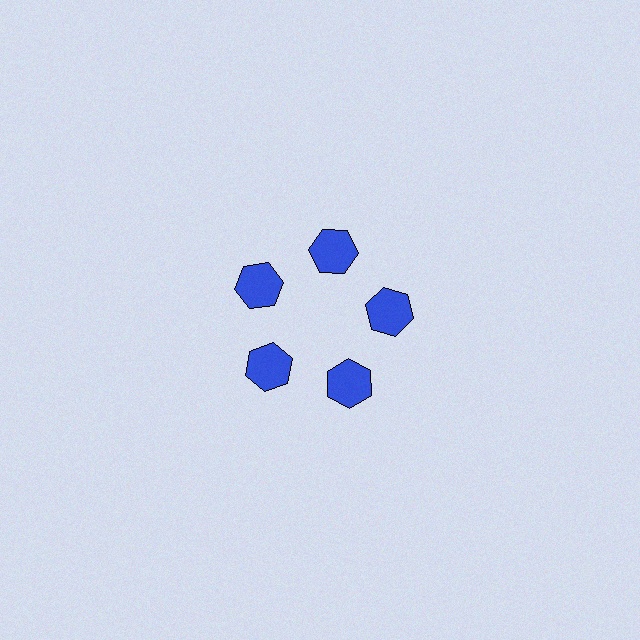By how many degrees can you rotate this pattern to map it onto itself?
The pattern maps onto itself every 72 degrees of rotation.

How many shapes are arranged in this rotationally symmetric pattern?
There are 5 shapes, arranged in 5 groups of 1.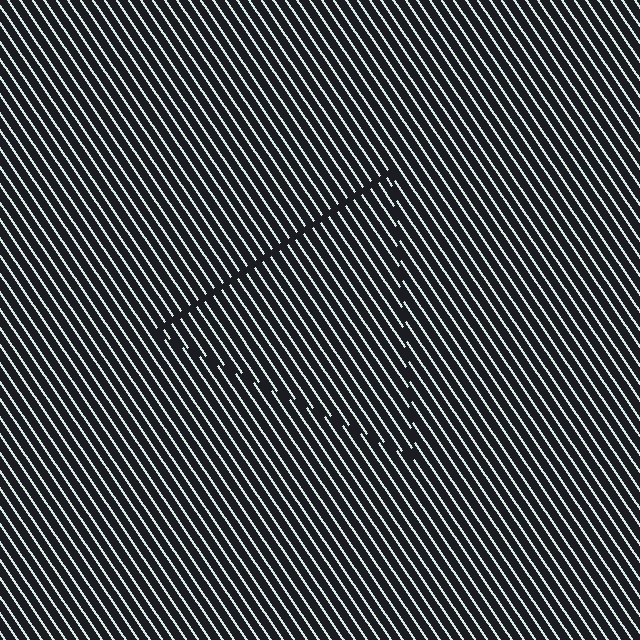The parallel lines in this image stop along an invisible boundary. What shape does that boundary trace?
An illusory triangle. The interior of the shape contains the same grating, shifted by half a period — the contour is defined by the phase discontinuity where line-ends from the inner and outer gratings abut.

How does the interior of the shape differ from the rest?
The interior of the shape contains the same grating, shifted by half a period — the contour is defined by the phase discontinuity where line-ends from the inner and outer gratings abut.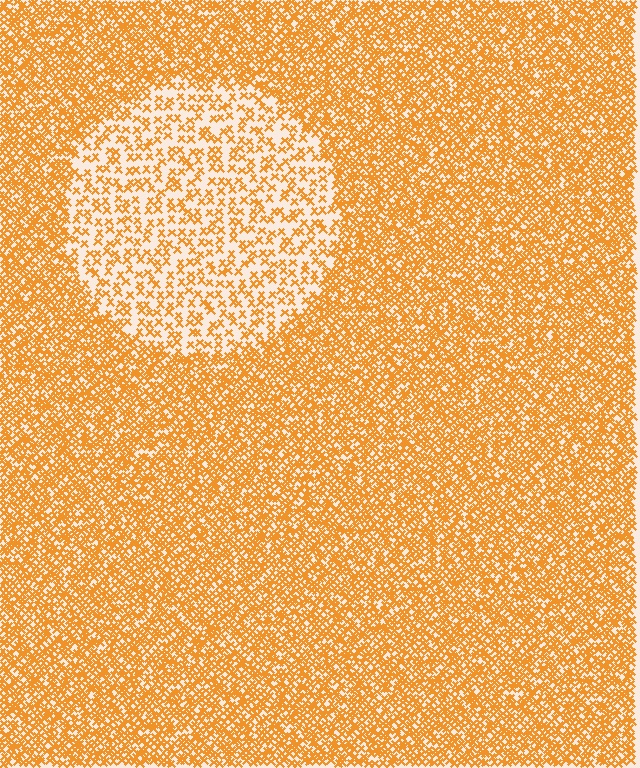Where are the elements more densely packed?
The elements are more densely packed outside the circle boundary.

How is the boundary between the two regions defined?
The boundary is defined by a change in element density (approximately 2.5x ratio). All elements are the same color, size, and shape.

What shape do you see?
I see a circle.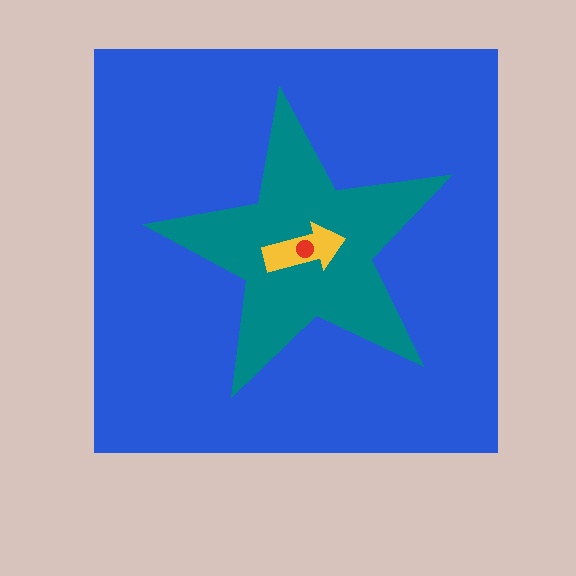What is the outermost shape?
The blue square.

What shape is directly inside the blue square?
The teal star.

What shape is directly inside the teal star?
The yellow arrow.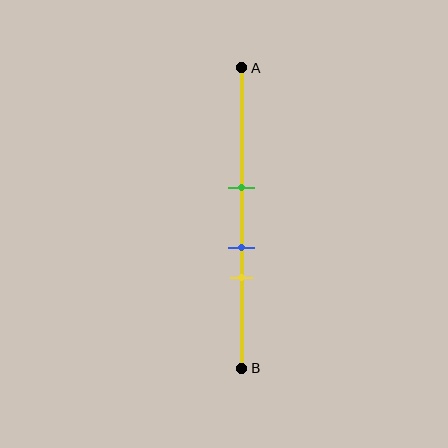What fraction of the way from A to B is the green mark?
The green mark is approximately 40% (0.4) of the way from A to B.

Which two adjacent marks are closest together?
The blue and yellow marks are the closest adjacent pair.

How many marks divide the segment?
There are 3 marks dividing the segment.